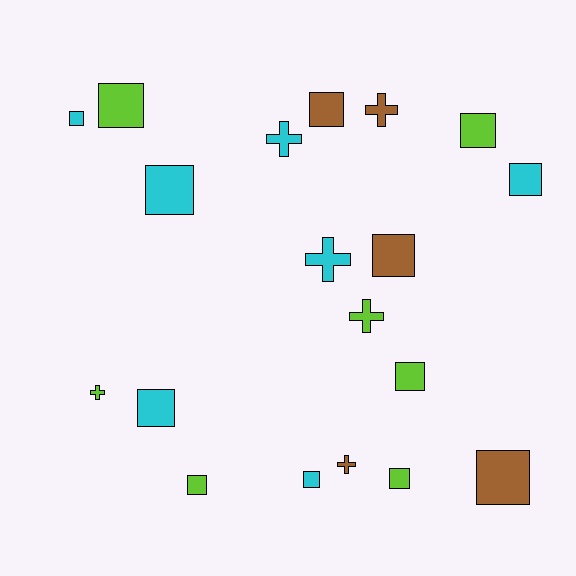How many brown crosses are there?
There are 2 brown crosses.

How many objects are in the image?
There are 19 objects.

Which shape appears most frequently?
Square, with 13 objects.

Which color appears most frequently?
Cyan, with 7 objects.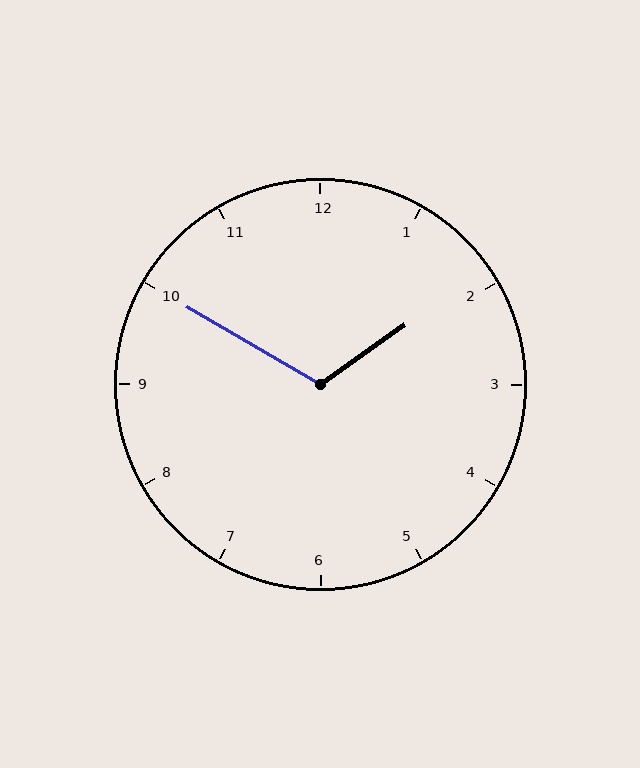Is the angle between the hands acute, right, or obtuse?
It is obtuse.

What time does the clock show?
1:50.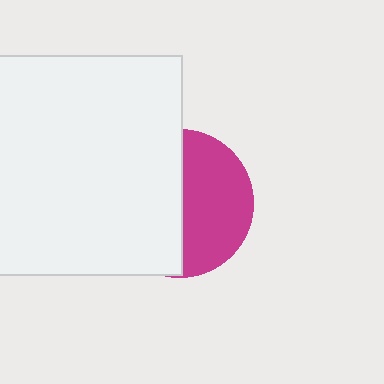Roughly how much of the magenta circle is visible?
About half of it is visible (roughly 47%).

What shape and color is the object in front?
The object in front is a white rectangle.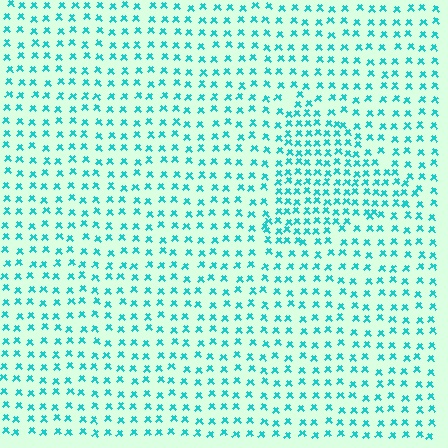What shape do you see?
I see a triangle.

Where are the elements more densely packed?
The elements are more densely packed inside the triangle boundary.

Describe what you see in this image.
The image contains small cyan elements arranged at two different densities. A triangle-shaped region is visible where the elements are more densely packed than the surrounding area.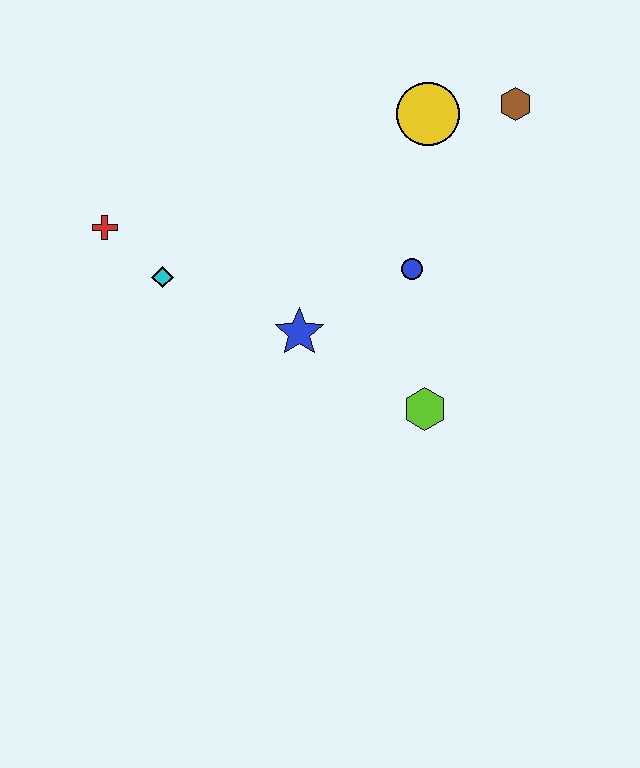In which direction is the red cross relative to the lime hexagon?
The red cross is to the left of the lime hexagon.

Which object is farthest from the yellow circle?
The red cross is farthest from the yellow circle.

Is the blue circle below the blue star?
No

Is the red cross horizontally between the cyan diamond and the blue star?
No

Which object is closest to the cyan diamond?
The red cross is closest to the cyan diamond.